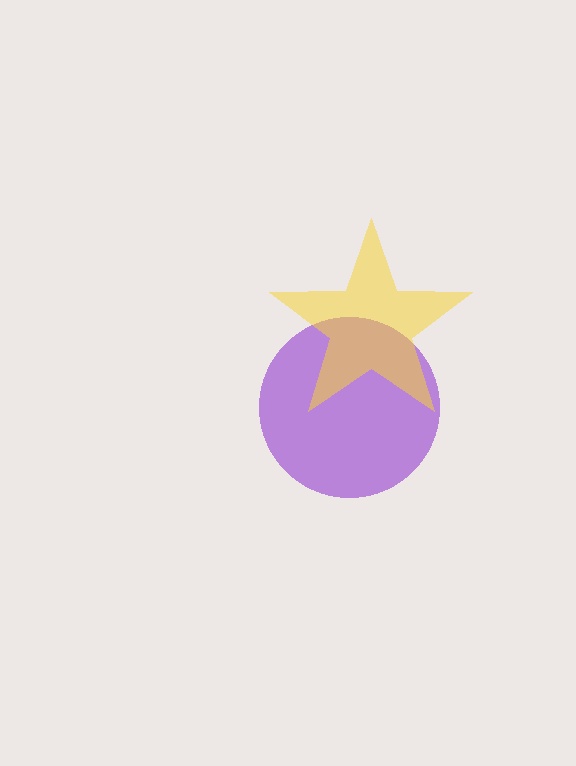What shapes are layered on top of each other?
The layered shapes are: a purple circle, a yellow star.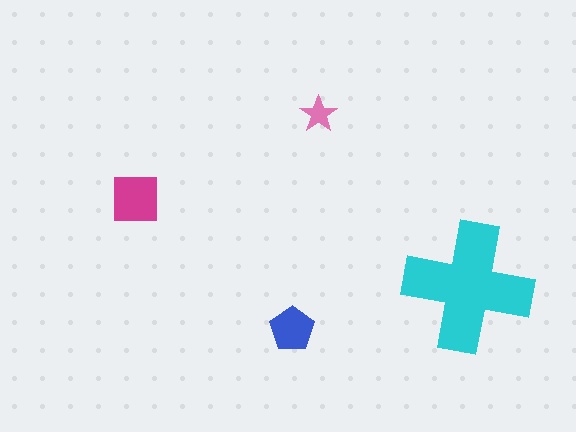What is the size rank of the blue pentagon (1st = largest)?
3rd.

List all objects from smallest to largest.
The pink star, the blue pentagon, the magenta square, the cyan cross.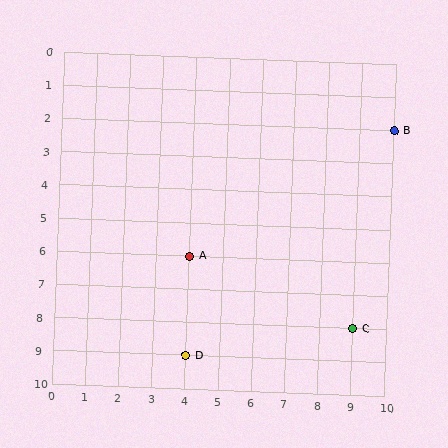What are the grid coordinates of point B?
Point B is at grid coordinates (10, 2).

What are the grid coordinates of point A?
Point A is at grid coordinates (4, 6).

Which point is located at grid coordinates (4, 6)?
Point A is at (4, 6).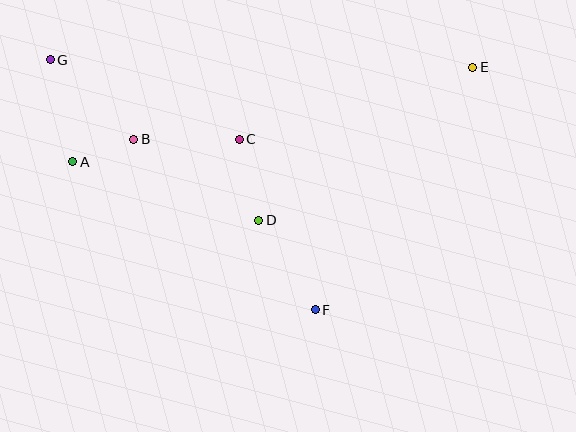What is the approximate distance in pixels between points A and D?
The distance between A and D is approximately 195 pixels.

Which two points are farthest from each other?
Points E and G are farthest from each other.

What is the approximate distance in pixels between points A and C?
The distance between A and C is approximately 168 pixels.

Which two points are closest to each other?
Points A and B are closest to each other.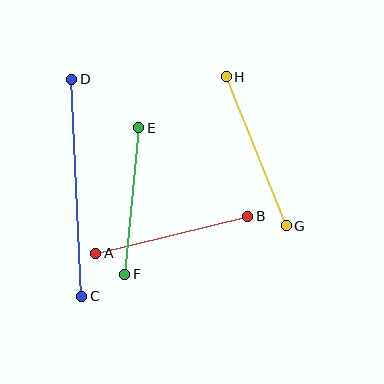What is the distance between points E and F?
The distance is approximately 147 pixels.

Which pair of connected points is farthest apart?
Points C and D are farthest apart.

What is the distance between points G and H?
The distance is approximately 161 pixels.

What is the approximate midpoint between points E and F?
The midpoint is at approximately (132, 201) pixels.